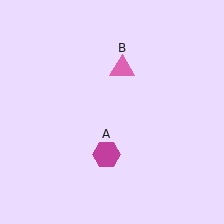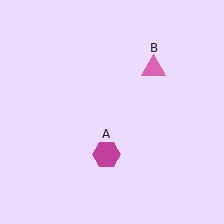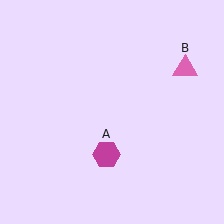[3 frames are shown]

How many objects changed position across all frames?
1 object changed position: pink triangle (object B).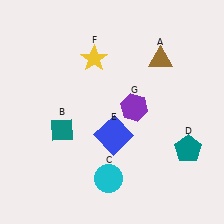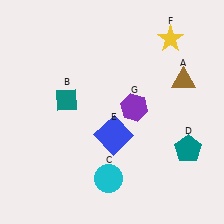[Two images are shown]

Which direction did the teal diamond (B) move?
The teal diamond (B) moved up.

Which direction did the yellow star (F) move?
The yellow star (F) moved right.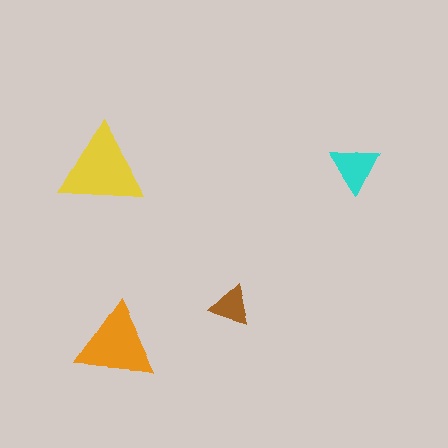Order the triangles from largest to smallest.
the yellow one, the orange one, the cyan one, the brown one.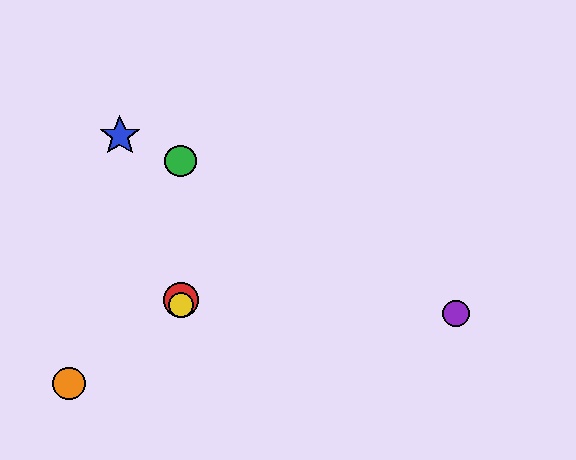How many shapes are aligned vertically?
3 shapes (the red circle, the green circle, the yellow circle) are aligned vertically.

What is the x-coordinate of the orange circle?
The orange circle is at x≈69.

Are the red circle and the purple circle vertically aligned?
No, the red circle is at x≈181 and the purple circle is at x≈456.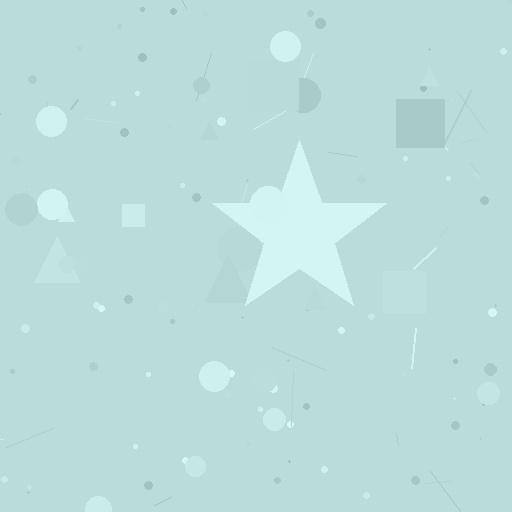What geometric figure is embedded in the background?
A star is embedded in the background.